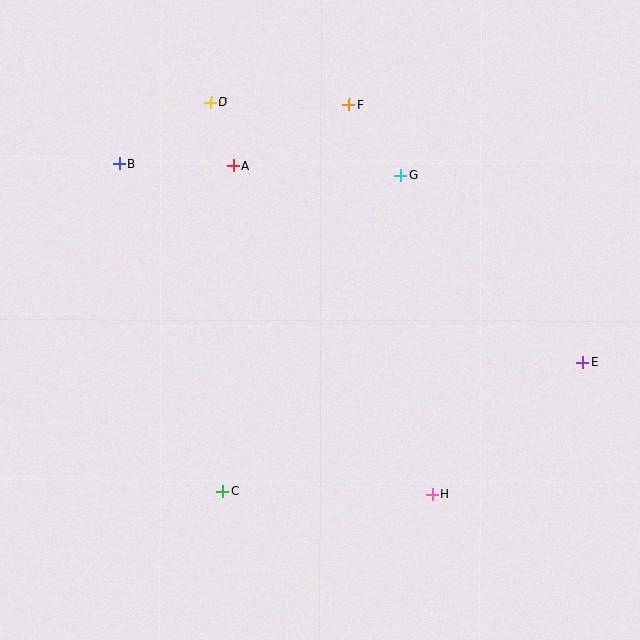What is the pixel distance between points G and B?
The distance between G and B is 282 pixels.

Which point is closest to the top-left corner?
Point B is closest to the top-left corner.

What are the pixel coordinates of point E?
Point E is at (583, 362).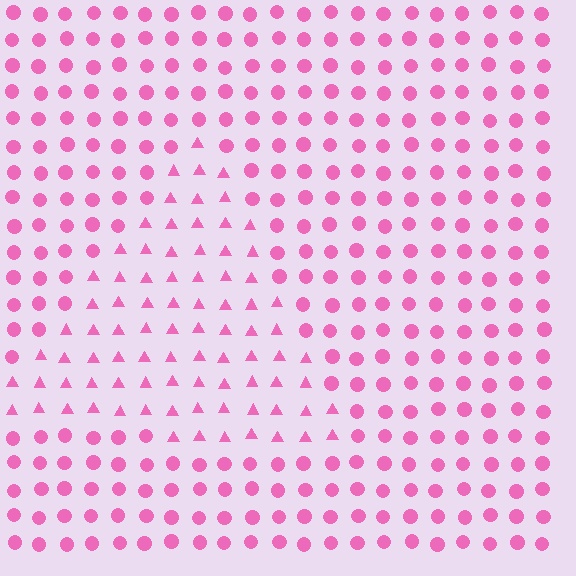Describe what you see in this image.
The image is filled with small pink elements arranged in a uniform grid. A triangle-shaped region contains triangles, while the surrounding area contains circles. The boundary is defined purely by the change in element shape.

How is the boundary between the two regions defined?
The boundary is defined by a change in element shape: triangles inside vs. circles outside. All elements share the same color and spacing.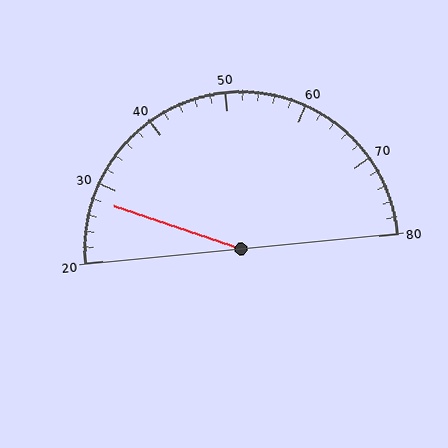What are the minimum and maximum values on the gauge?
The gauge ranges from 20 to 80.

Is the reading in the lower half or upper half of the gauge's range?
The reading is in the lower half of the range (20 to 80).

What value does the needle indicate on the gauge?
The needle indicates approximately 28.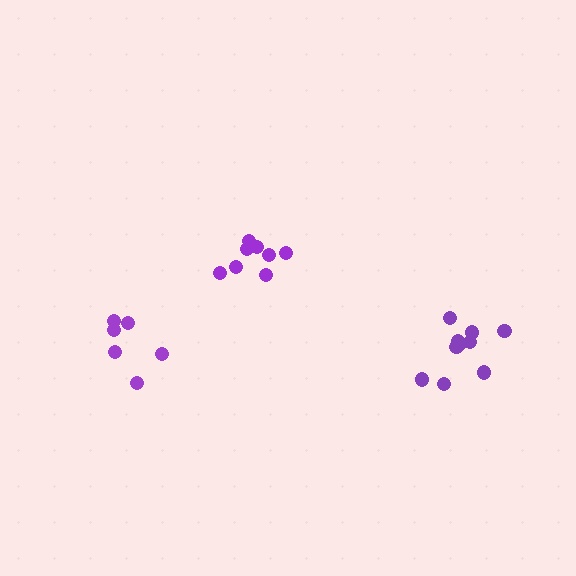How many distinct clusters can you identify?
There are 3 distinct clusters.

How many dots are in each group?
Group 1: 6 dots, Group 2: 8 dots, Group 3: 10 dots (24 total).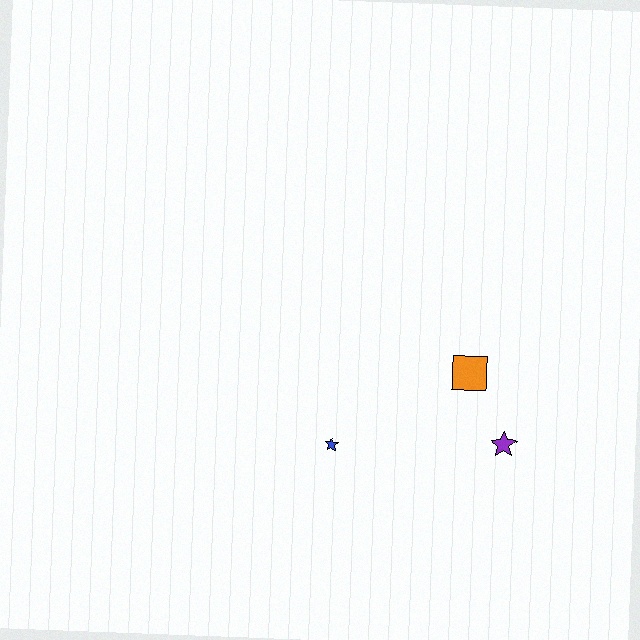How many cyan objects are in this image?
There are no cyan objects.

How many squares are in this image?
There is 1 square.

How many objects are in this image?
There are 3 objects.